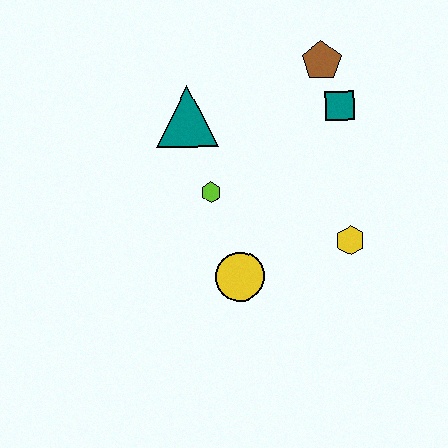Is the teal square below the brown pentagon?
Yes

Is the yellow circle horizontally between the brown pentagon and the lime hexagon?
Yes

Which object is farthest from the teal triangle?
The yellow hexagon is farthest from the teal triangle.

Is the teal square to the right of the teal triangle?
Yes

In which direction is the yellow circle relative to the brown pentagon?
The yellow circle is below the brown pentagon.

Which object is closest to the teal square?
The brown pentagon is closest to the teal square.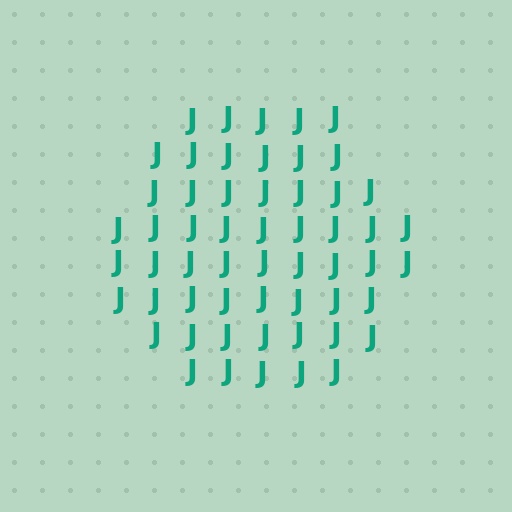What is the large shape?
The large shape is a hexagon.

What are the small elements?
The small elements are letter J's.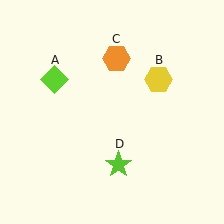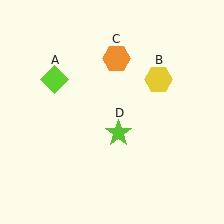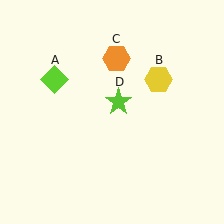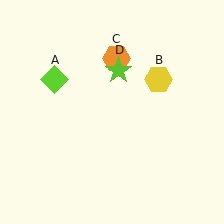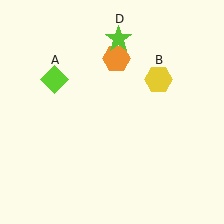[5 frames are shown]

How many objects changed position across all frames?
1 object changed position: lime star (object D).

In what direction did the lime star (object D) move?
The lime star (object D) moved up.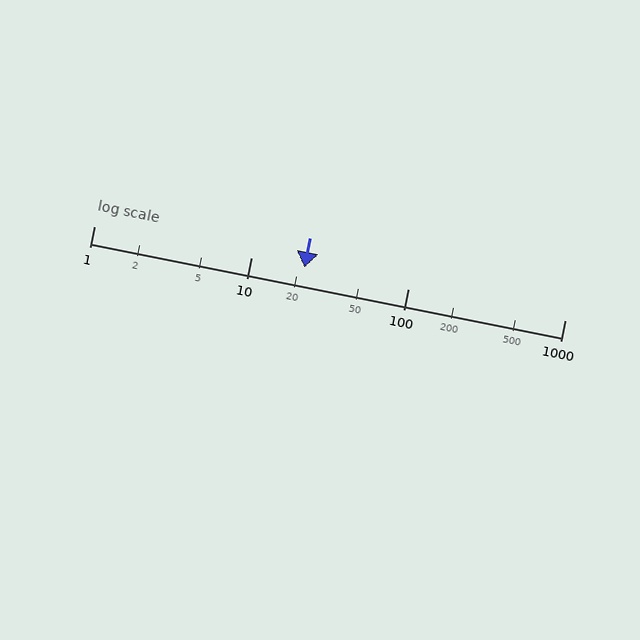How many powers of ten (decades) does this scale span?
The scale spans 3 decades, from 1 to 1000.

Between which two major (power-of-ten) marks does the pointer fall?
The pointer is between 10 and 100.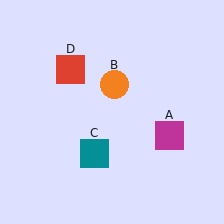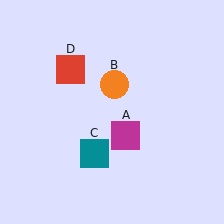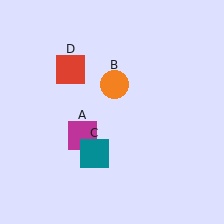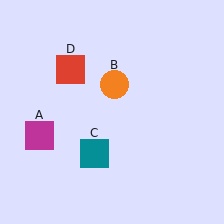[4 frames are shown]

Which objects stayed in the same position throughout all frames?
Orange circle (object B) and teal square (object C) and red square (object D) remained stationary.